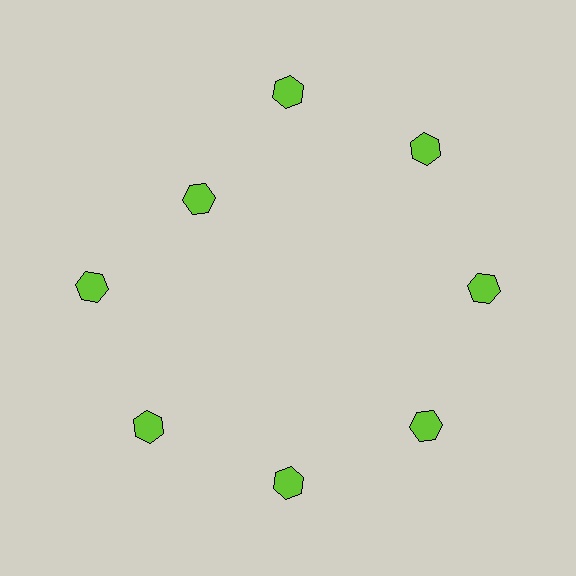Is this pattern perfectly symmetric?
No. The 8 lime hexagons are arranged in a ring, but one element near the 10 o'clock position is pulled inward toward the center, breaking the 8-fold rotational symmetry.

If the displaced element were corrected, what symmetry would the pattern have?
It would have 8-fold rotational symmetry — the pattern would map onto itself every 45 degrees.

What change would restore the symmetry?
The symmetry would be restored by moving it outward, back onto the ring so that all 8 hexagons sit at equal angles and equal distance from the center.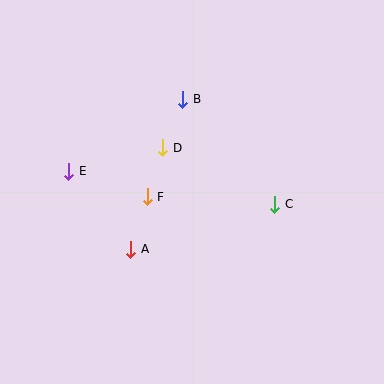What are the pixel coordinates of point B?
Point B is at (183, 99).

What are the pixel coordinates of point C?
Point C is at (275, 204).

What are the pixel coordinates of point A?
Point A is at (131, 249).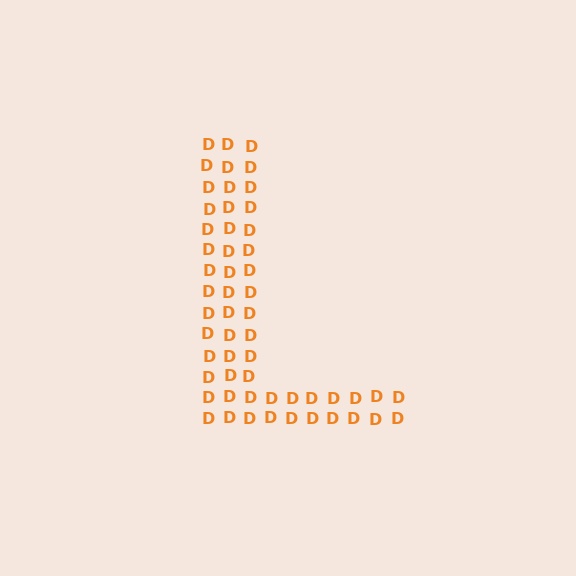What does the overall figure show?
The overall figure shows the letter L.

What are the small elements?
The small elements are letter D's.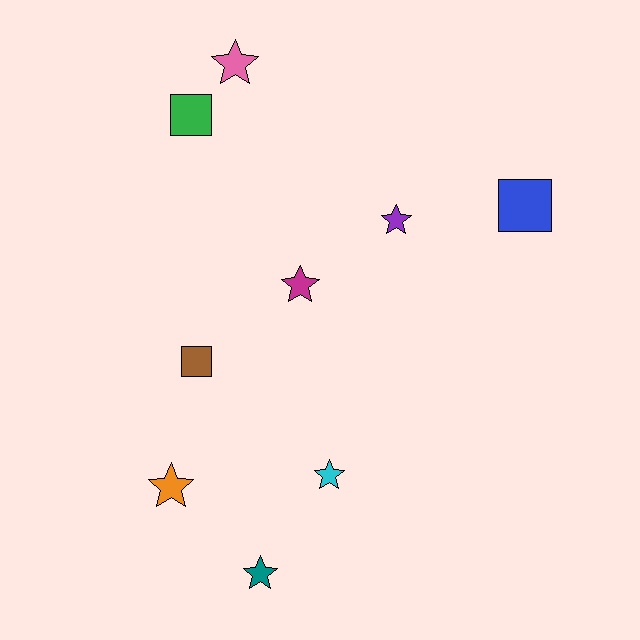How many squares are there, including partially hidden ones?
There are 3 squares.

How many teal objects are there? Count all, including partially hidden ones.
There is 1 teal object.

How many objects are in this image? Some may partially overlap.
There are 9 objects.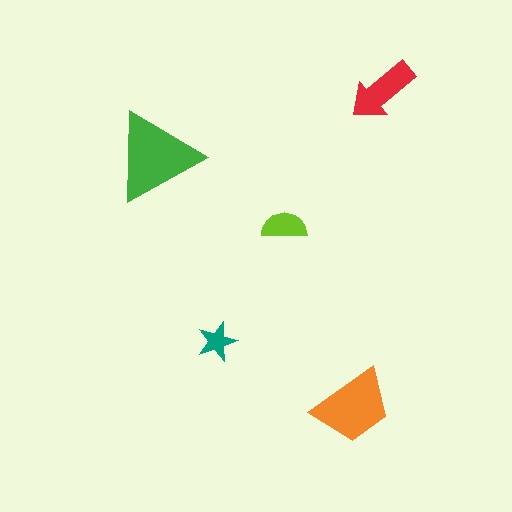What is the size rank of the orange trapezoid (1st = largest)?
2nd.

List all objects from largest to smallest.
The green triangle, the orange trapezoid, the red arrow, the lime semicircle, the teal star.